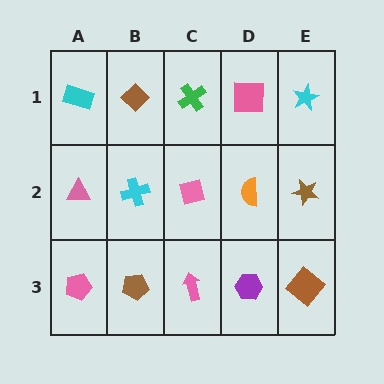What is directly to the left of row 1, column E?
A pink square.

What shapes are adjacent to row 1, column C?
A pink square (row 2, column C), a brown diamond (row 1, column B), a pink square (row 1, column D).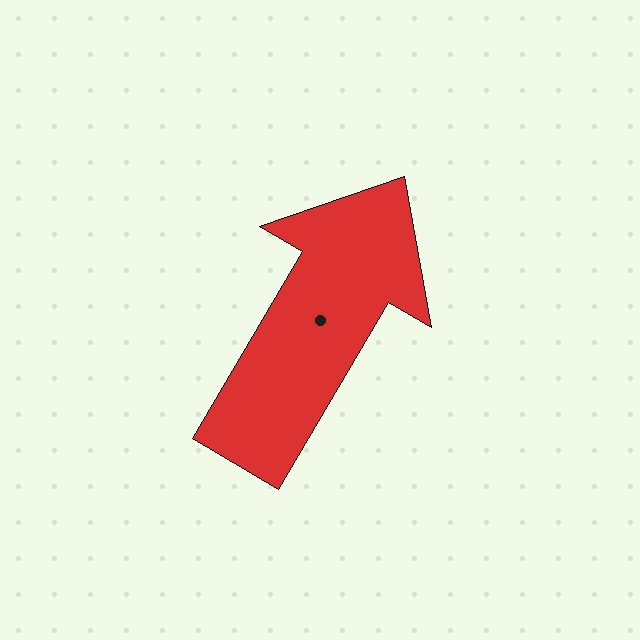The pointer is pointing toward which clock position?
Roughly 1 o'clock.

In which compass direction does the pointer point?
Northeast.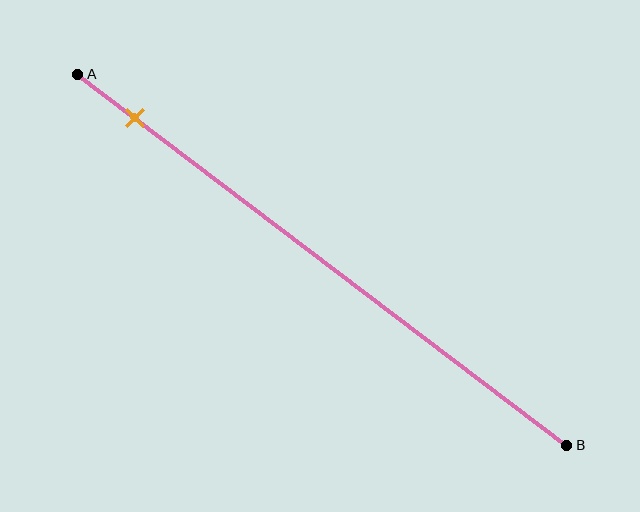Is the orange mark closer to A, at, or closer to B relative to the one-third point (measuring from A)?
The orange mark is closer to point A than the one-third point of segment AB.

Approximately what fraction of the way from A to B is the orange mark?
The orange mark is approximately 10% of the way from A to B.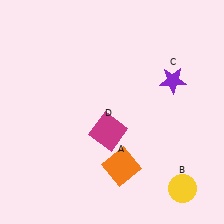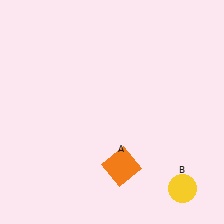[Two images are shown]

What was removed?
The magenta square (D), the purple star (C) were removed in Image 2.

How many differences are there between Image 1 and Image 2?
There are 2 differences between the two images.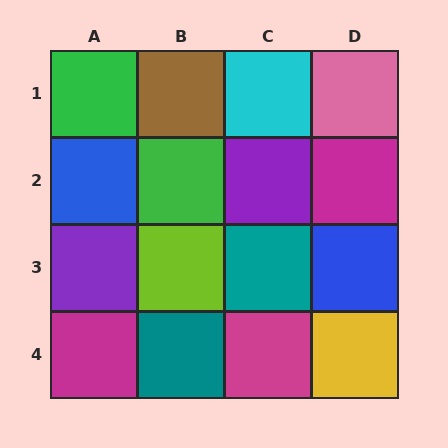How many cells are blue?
2 cells are blue.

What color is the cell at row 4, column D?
Yellow.